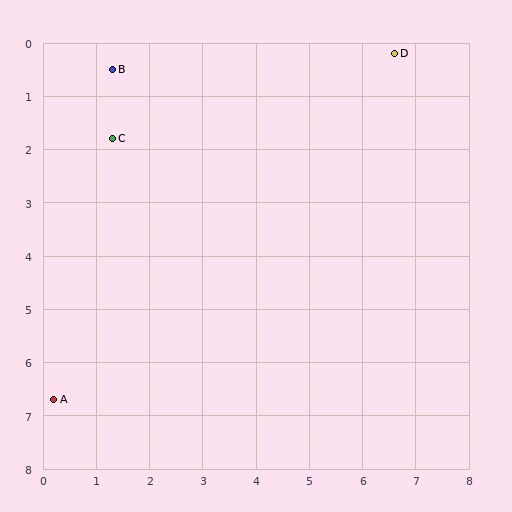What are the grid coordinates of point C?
Point C is at approximately (1.3, 1.8).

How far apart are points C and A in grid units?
Points C and A are about 5.0 grid units apart.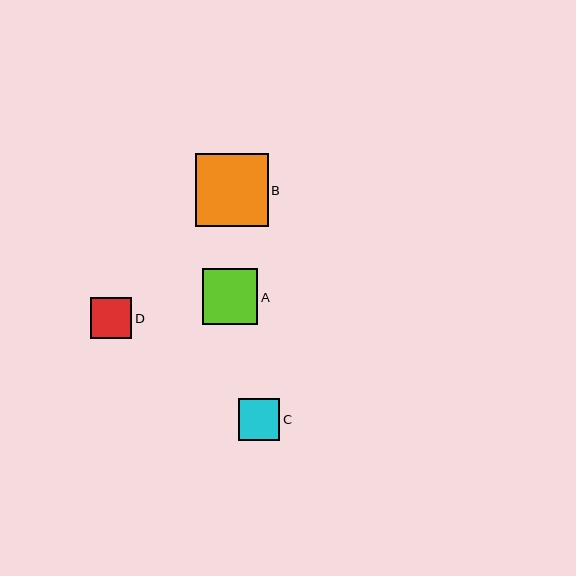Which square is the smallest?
Square D is the smallest with a size of approximately 41 pixels.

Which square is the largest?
Square B is the largest with a size of approximately 73 pixels.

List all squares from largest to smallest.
From largest to smallest: B, A, C, D.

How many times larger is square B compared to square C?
Square B is approximately 1.8 times the size of square C.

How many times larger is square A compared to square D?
Square A is approximately 1.3 times the size of square D.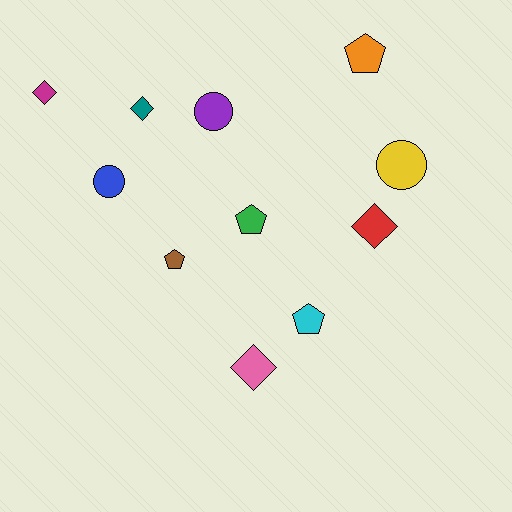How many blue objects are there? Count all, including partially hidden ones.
There is 1 blue object.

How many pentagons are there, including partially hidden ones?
There are 4 pentagons.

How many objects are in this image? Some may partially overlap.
There are 11 objects.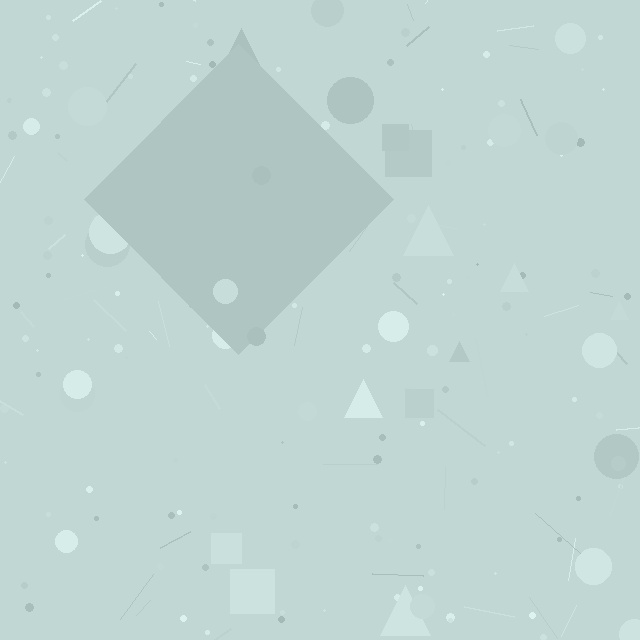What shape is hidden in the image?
A diamond is hidden in the image.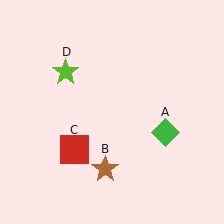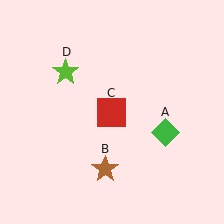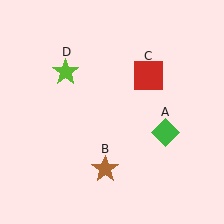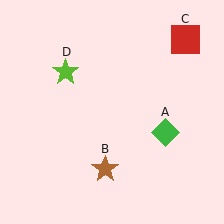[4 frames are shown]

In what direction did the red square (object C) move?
The red square (object C) moved up and to the right.